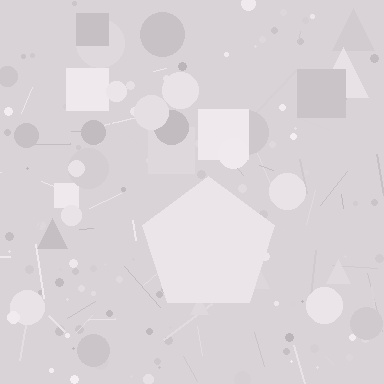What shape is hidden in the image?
A pentagon is hidden in the image.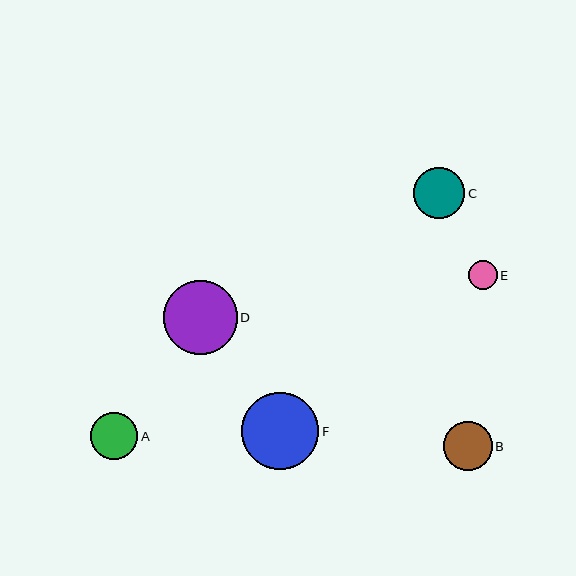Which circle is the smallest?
Circle E is the smallest with a size of approximately 29 pixels.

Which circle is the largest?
Circle F is the largest with a size of approximately 77 pixels.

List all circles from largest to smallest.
From largest to smallest: F, D, C, B, A, E.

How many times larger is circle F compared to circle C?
Circle F is approximately 1.5 times the size of circle C.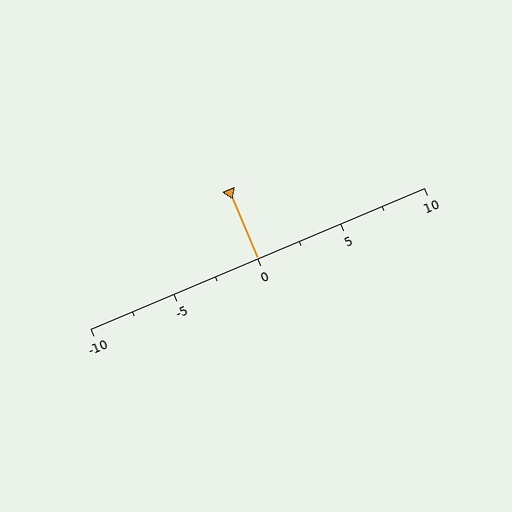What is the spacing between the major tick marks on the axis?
The major ticks are spaced 5 apart.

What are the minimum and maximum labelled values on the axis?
The axis runs from -10 to 10.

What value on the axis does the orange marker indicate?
The marker indicates approximately 0.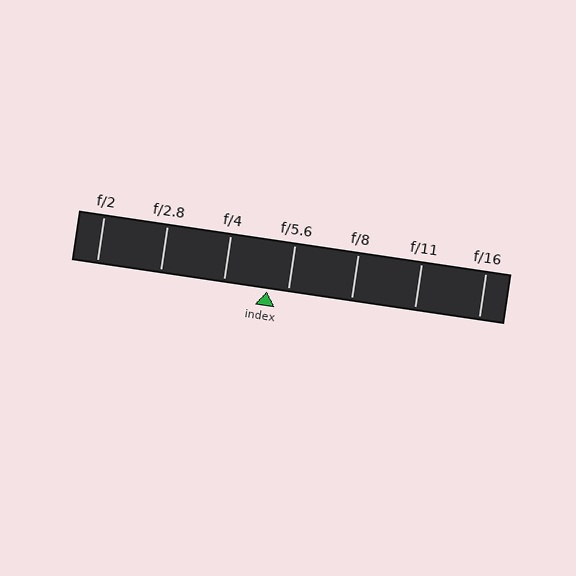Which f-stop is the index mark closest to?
The index mark is closest to f/5.6.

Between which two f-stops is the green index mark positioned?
The index mark is between f/4 and f/5.6.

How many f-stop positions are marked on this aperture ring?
There are 7 f-stop positions marked.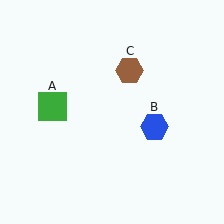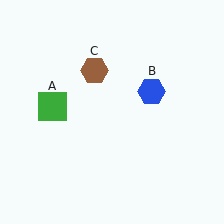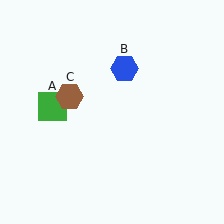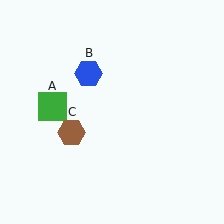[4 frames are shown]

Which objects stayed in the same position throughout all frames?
Green square (object A) remained stationary.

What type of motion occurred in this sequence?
The blue hexagon (object B), brown hexagon (object C) rotated counterclockwise around the center of the scene.